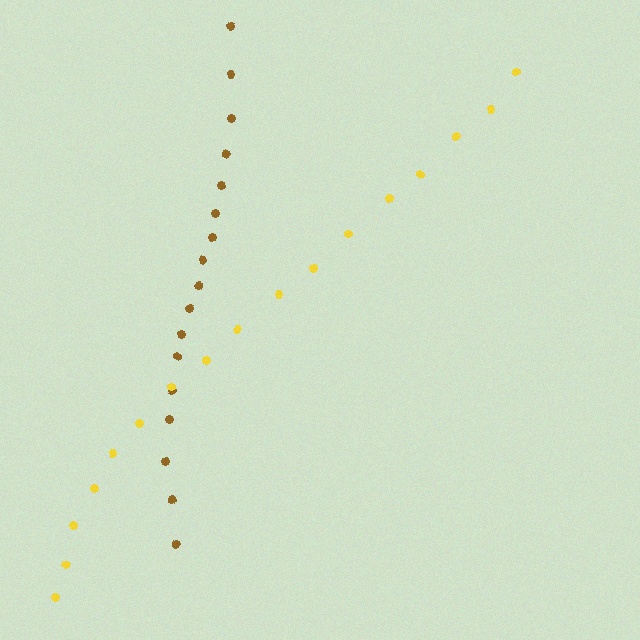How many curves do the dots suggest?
There are 2 distinct paths.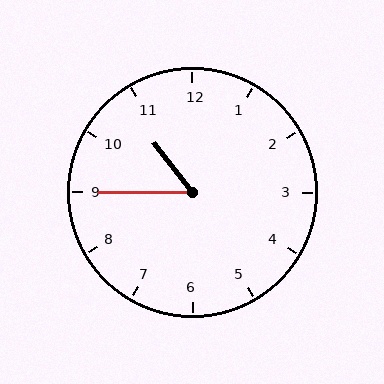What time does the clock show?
10:45.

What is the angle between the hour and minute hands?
Approximately 52 degrees.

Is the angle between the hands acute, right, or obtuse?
It is acute.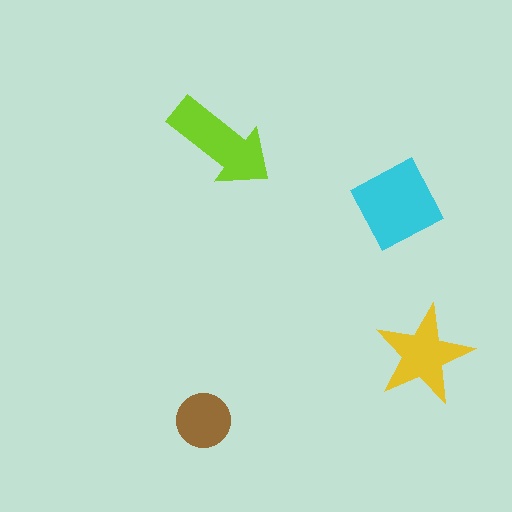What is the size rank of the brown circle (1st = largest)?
4th.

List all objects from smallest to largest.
The brown circle, the yellow star, the lime arrow, the cyan diamond.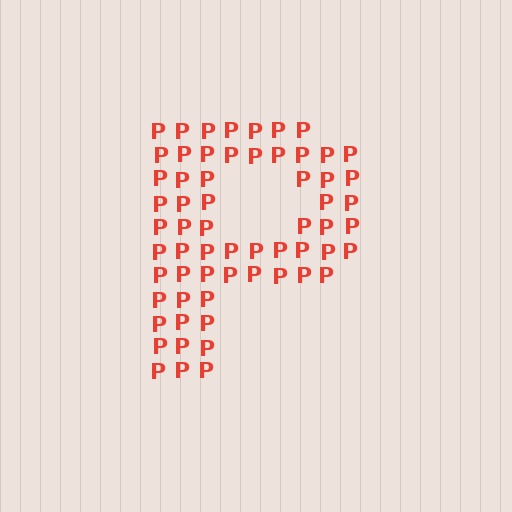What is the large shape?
The large shape is the letter P.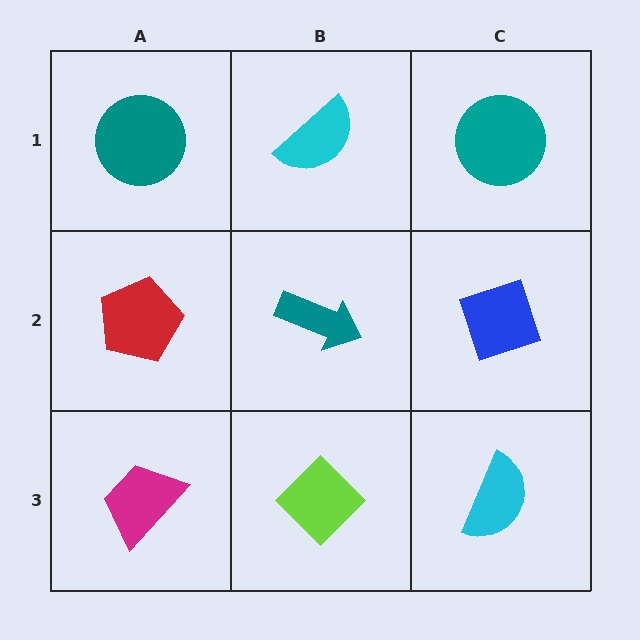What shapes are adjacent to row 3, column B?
A teal arrow (row 2, column B), a magenta trapezoid (row 3, column A), a cyan semicircle (row 3, column C).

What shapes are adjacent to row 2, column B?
A cyan semicircle (row 1, column B), a lime diamond (row 3, column B), a red pentagon (row 2, column A), a blue diamond (row 2, column C).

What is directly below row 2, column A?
A magenta trapezoid.